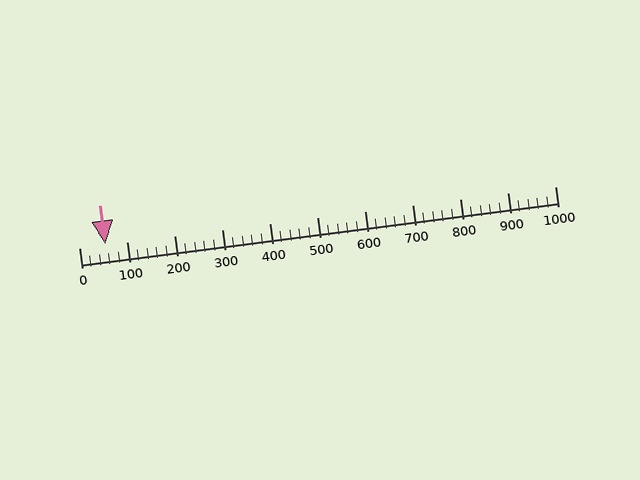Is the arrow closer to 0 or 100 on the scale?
The arrow is closer to 100.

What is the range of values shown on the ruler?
The ruler shows values from 0 to 1000.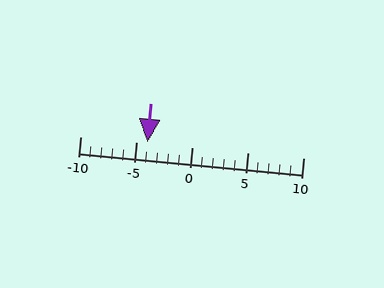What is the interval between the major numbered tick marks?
The major tick marks are spaced 5 units apart.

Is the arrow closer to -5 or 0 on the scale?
The arrow is closer to -5.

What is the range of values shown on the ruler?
The ruler shows values from -10 to 10.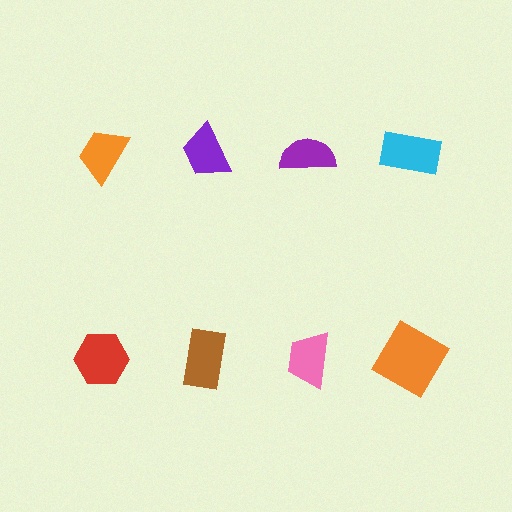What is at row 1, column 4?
A cyan rectangle.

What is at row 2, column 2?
A brown rectangle.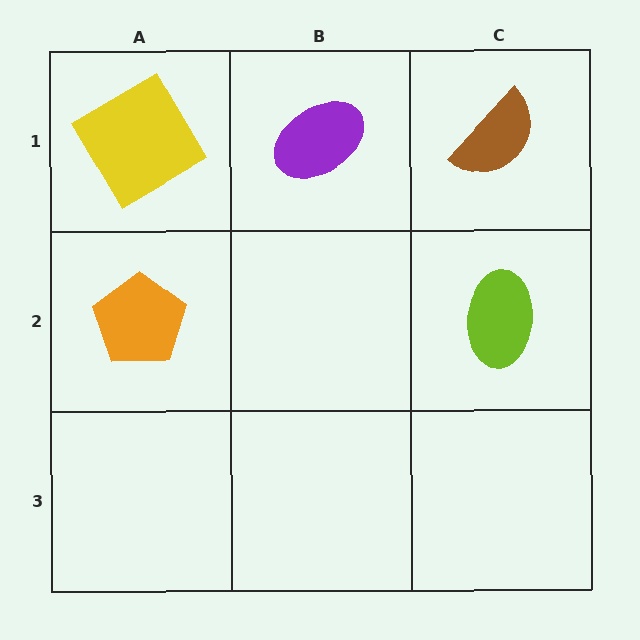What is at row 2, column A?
An orange pentagon.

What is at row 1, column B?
A purple ellipse.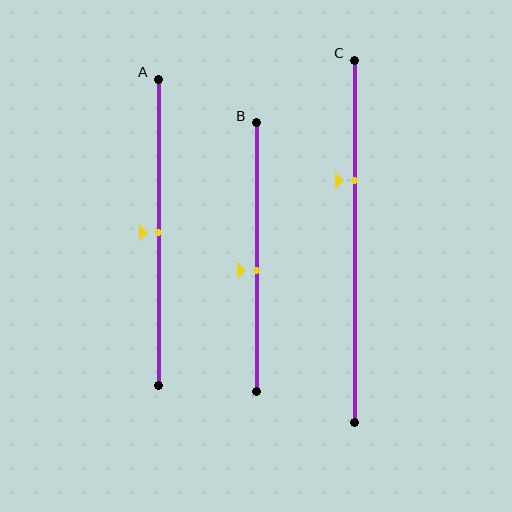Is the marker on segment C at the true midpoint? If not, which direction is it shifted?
No, the marker on segment C is shifted upward by about 17% of the segment length.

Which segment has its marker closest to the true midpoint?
Segment A has its marker closest to the true midpoint.